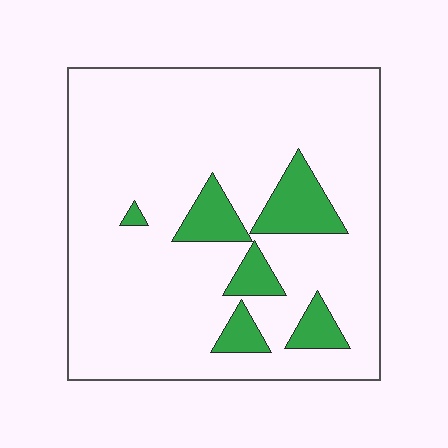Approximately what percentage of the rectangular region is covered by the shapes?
Approximately 15%.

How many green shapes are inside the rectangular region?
6.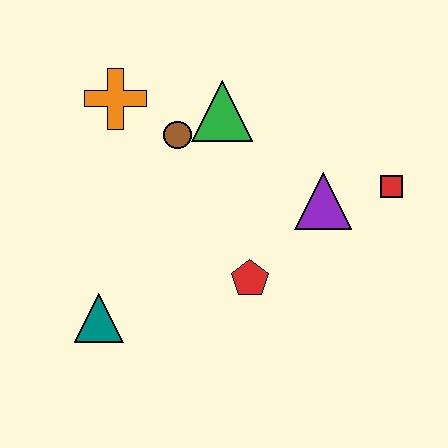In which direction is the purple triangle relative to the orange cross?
The purple triangle is to the right of the orange cross.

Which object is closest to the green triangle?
The brown circle is closest to the green triangle.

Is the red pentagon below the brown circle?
Yes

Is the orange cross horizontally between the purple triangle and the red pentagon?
No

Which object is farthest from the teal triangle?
The red square is farthest from the teal triangle.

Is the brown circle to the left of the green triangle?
Yes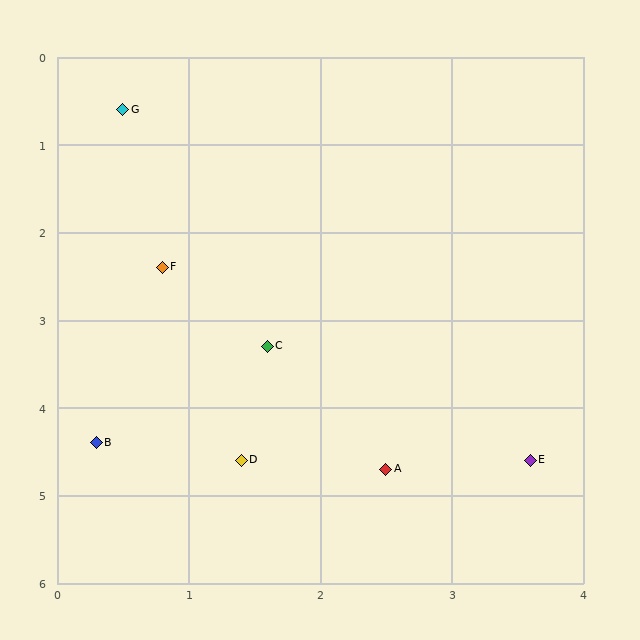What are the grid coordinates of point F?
Point F is at approximately (0.8, 2.4).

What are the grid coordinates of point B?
Point B is at approximately (0.3, 4.4).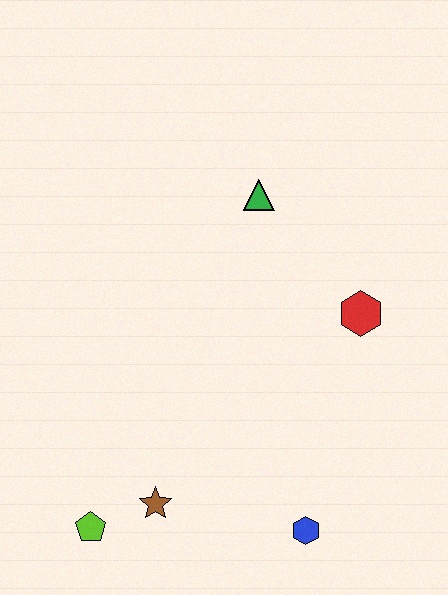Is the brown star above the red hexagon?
No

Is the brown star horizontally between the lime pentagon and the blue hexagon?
Yes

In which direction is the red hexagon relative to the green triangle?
The red hexagon is below the green triangle.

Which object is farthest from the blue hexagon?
The green triangle is farthest from the blue hexagon.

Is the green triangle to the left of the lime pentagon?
No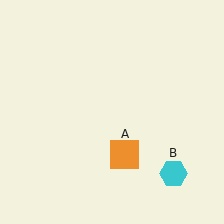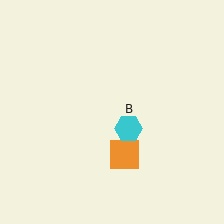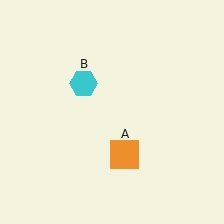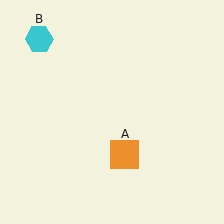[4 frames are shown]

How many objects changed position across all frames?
1 object changed position: cyan hexagon (object B).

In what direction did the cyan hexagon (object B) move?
The cyan hexagon (object B) moved up and to the left.